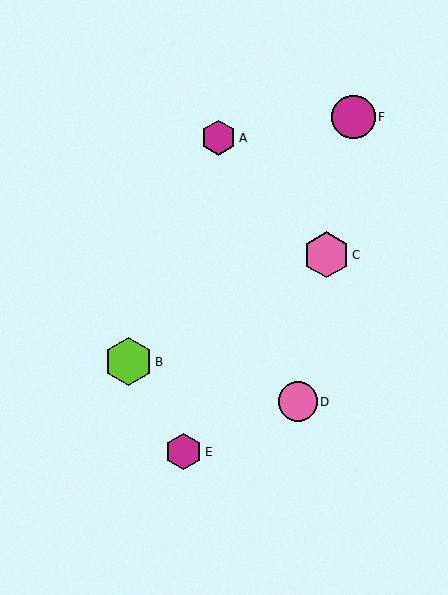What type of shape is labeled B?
Shape B is a lime hexagon.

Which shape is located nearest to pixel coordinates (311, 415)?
The pink circle (labeled D) at (298, 402) is nearest to that location.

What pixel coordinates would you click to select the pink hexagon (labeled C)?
Click at (326, 255) to select the pink hexagon C.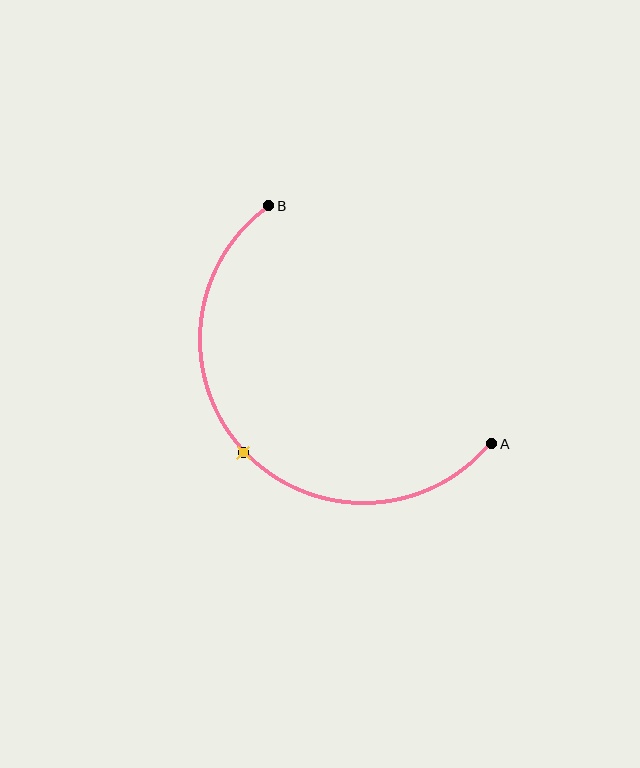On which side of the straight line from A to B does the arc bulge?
The arc bulges below and to the left of the straight line connecting A and B.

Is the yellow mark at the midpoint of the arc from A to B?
Yes. The yellow mark lies on the arc at equal arc-length from both A and B — it is the arc midpoint.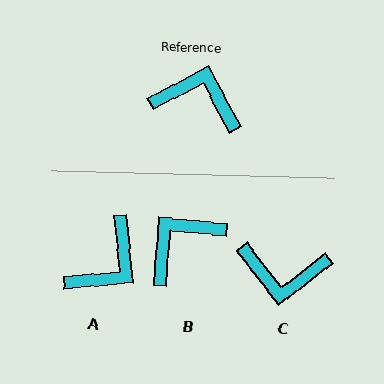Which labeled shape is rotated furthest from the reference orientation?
C, about 170 degrees away.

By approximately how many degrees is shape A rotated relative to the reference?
Approximately 113 degrees clockwise.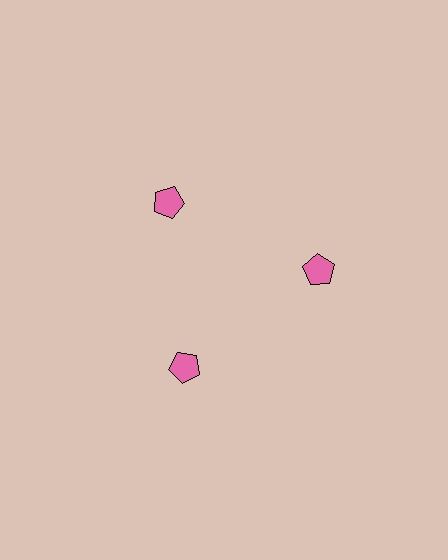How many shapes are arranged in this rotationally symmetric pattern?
There are 3 shapes, arranged in 3 groups of 1.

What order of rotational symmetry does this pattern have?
This pattern has 3-fold rotational symmetry.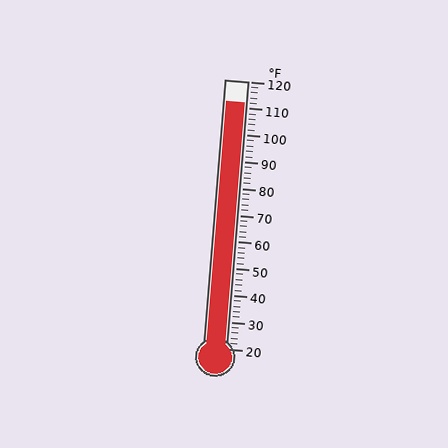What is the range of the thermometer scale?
The thermometer scale ranges from 20°F to 120°F.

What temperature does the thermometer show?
The thermometer shows approximately 112°F.